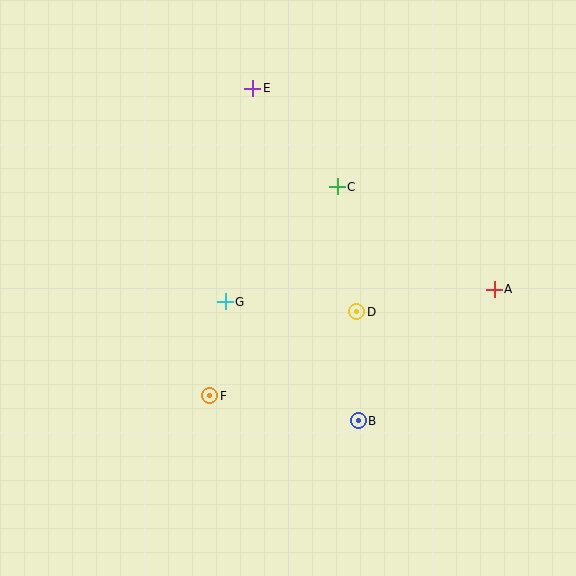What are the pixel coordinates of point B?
Point B is at (358, 421).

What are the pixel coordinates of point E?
Point E is at (253, 88).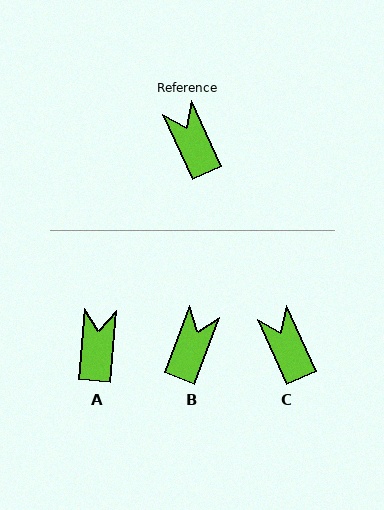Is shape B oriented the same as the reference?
No, it is off by about 45 degrees.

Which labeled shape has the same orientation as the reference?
C.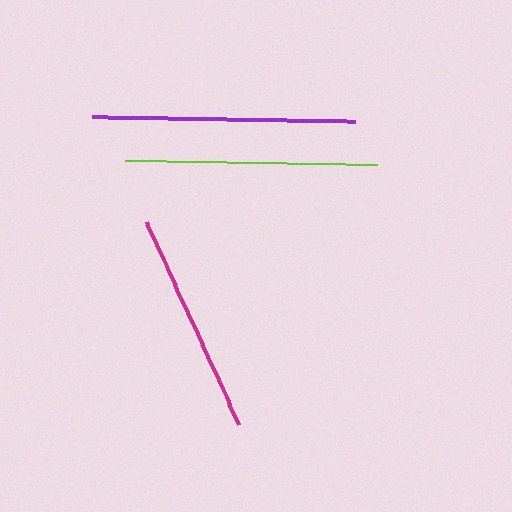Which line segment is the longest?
The purple line is the longest at approximately 264 pixels.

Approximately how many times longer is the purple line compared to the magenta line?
The purple line is approximately 1.2 times the length of the magenta line.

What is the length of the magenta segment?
The magenta segment is approximately 223 pixels long.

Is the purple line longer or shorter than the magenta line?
The purple line is longer than the magenta line.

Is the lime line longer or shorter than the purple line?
The purple line is longer than the lime line.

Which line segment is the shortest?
The magenta line is the shortest at approximately 223 pixels.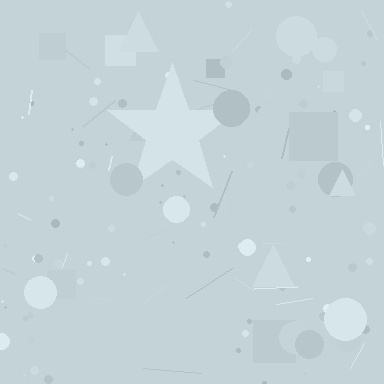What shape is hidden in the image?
A star is hidden in the image.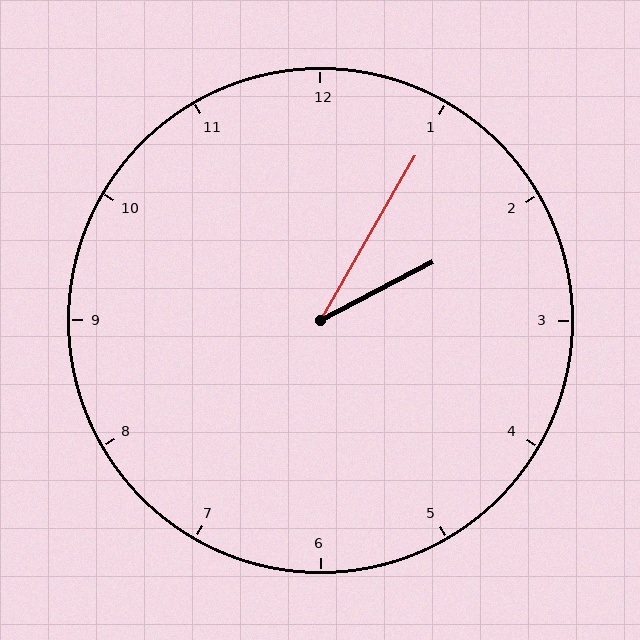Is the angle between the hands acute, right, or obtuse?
It is acute.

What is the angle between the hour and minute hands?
Approximately 32 degrees.